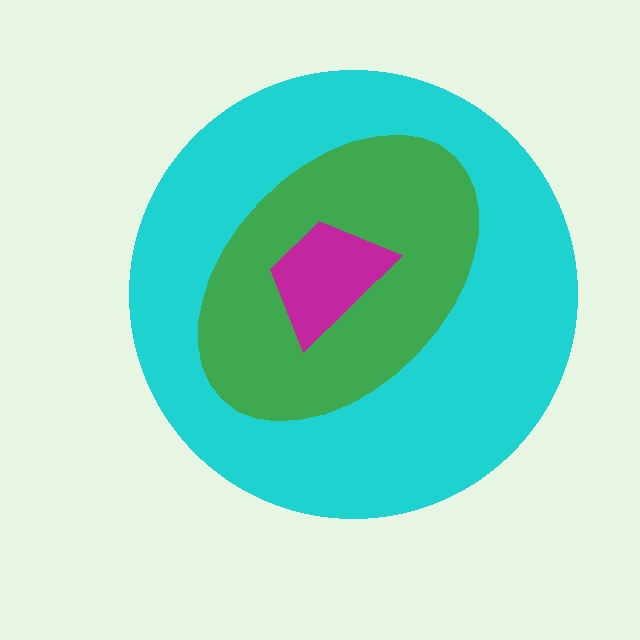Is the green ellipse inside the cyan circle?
Yes.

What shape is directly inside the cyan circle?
The green ellipse.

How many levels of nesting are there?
3.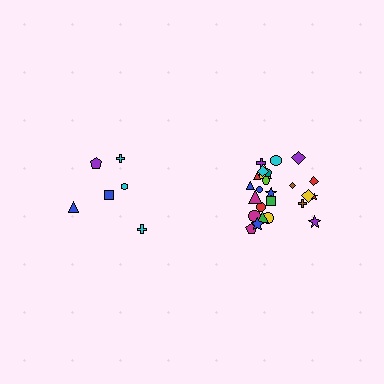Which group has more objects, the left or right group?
The right group.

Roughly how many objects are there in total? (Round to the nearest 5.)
Roughly 30 objects in total.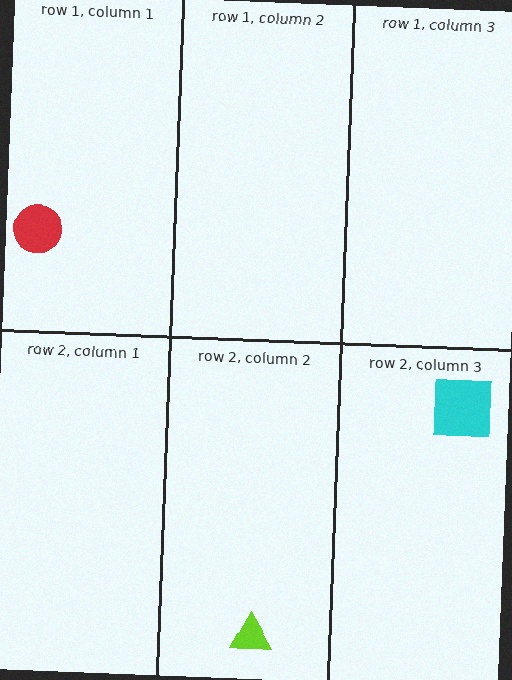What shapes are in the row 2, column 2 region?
The lime triangle.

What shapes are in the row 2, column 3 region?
The cyan square.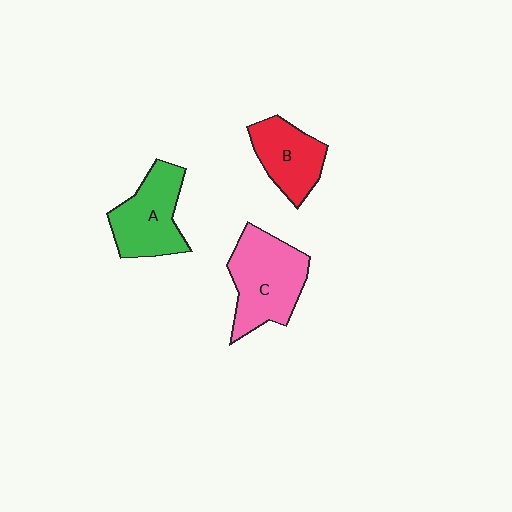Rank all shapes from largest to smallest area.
From largest to smallest: C (pink), A (green), B (red).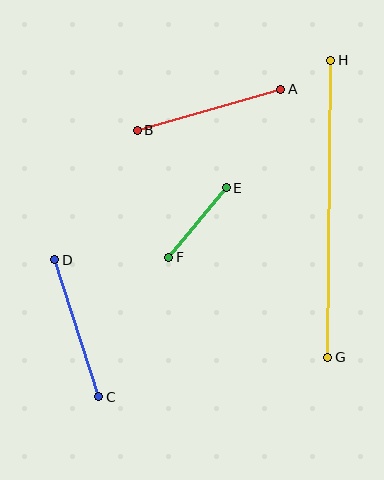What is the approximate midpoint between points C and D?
The midpoint is at approximately (77, 328) pixels.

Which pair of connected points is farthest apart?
Points G and H are farthest apart.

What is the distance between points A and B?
The distance is approximately 149 pixels.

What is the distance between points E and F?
The distance is approximately 90 pixels.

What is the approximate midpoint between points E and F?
The midpoint is at approximately (197, 223) pixels.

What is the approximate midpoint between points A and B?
The midpoint is at approximately (209, 110) pixels.